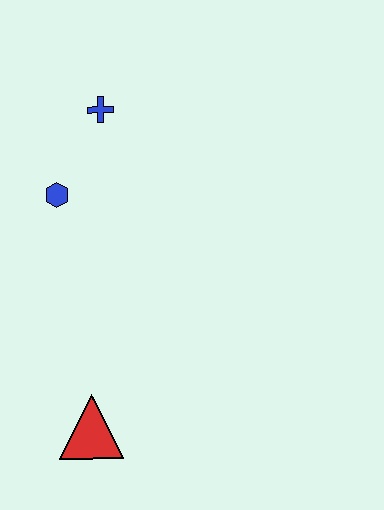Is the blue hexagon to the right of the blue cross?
No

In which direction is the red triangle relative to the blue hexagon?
The red triangle is below the blue hexagon.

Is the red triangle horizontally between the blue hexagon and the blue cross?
Yes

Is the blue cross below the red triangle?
No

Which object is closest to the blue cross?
The blue hexagon is closest to the blue cross.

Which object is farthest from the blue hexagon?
The red triangle is farthest from the blue hexagon.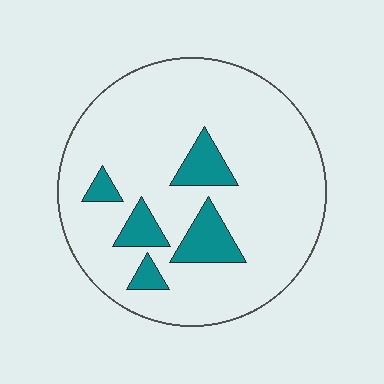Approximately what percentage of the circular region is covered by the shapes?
Approximately 15%.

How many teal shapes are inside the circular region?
5.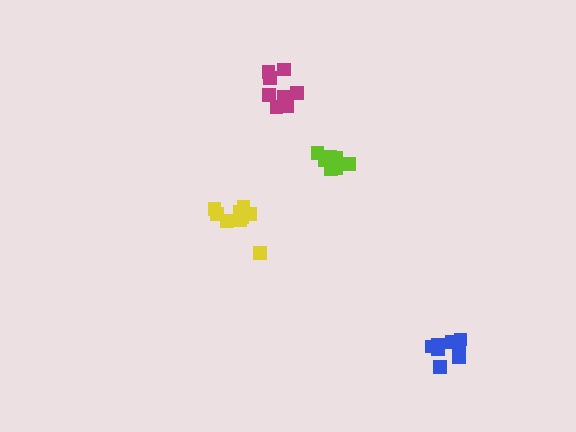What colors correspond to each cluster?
The clusters are colored: lime, yellow, magenta, blue.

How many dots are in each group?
Group 1: 7 dots, Group 2: 9 dots, Group 3: 8 dots, Group 4: 8 dots (32 total).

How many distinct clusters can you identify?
There are 4 distinct clusters.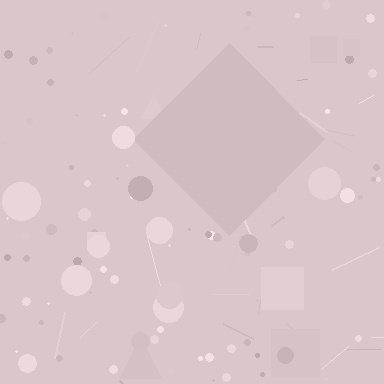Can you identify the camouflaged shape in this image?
The camouflaged shape is a diamond.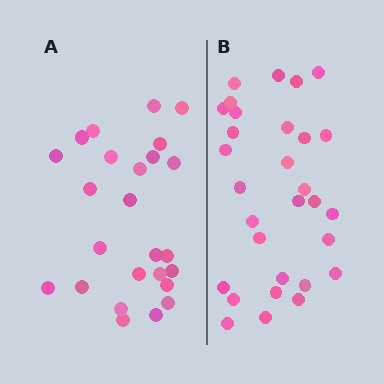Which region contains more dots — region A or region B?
Region B (the right region) has more dots.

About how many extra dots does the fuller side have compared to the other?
Region B has about 5 more dots than region A.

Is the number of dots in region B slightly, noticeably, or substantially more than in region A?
Region B has only slightly more — the two regions are fairly close. The ratio is roughly 1.2 to 1.